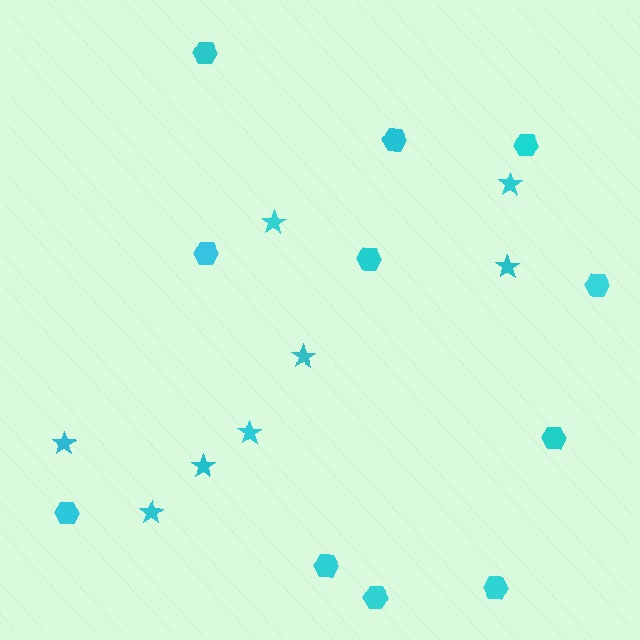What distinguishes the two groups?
There are 2 groups: one group of stars (8) and one group of hexagons (11).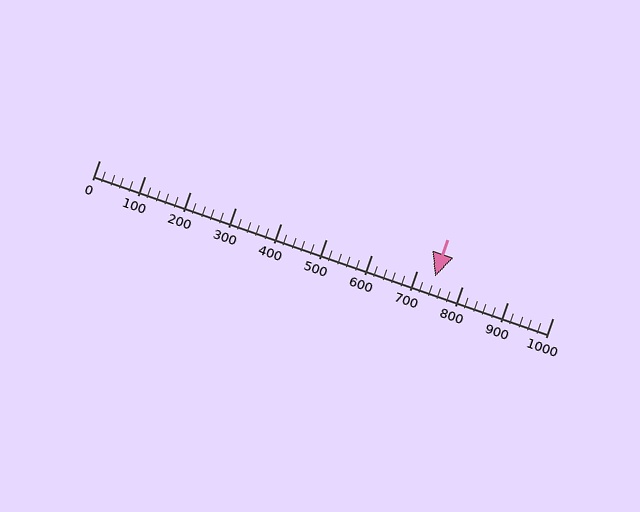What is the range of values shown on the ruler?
The ruler shows values from 0 to 1000.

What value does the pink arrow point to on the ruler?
The pink arrow points to approximately 740.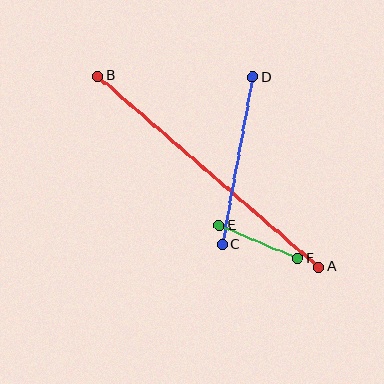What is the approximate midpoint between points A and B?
The midpoint is at approximately (208, 172) pixels.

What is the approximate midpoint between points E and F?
The midpoint is at approximately (259, 242) pixels.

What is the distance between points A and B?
The distance is approximately 292 pixels.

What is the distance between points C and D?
The distance is approximately 170 pixels.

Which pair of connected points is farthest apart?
Points A and B are farthest apart.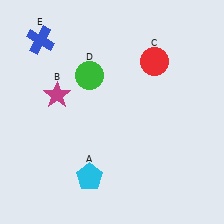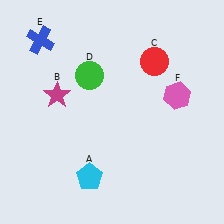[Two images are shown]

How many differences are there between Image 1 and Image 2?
There is 1 difference between the two images.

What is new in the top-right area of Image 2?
A pink hexagon (F) was added in the top-right area of Image 2.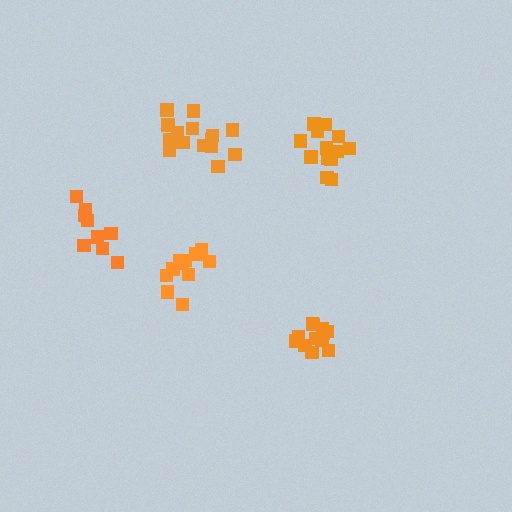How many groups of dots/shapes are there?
There are 5 groups.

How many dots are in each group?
Group 1: 11 dots, Group 2: 15 dots, Group 3: 12 dots, Group 4: 9 dots, Group 5: 13 dots (60 total).